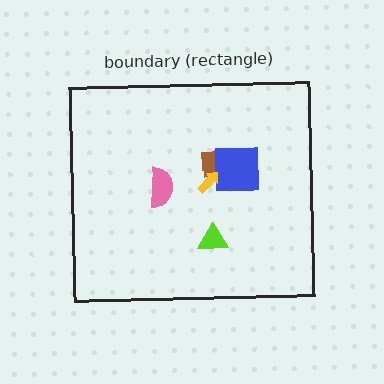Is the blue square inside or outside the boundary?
Inside.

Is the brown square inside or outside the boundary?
Inside.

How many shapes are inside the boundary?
5 inside, 0 outside.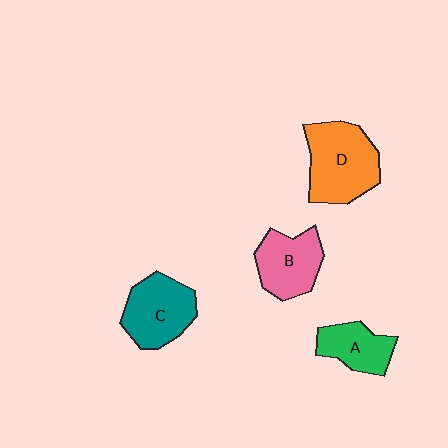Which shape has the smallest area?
Shape A (green).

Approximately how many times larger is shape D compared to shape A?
Approximately 1.7 times.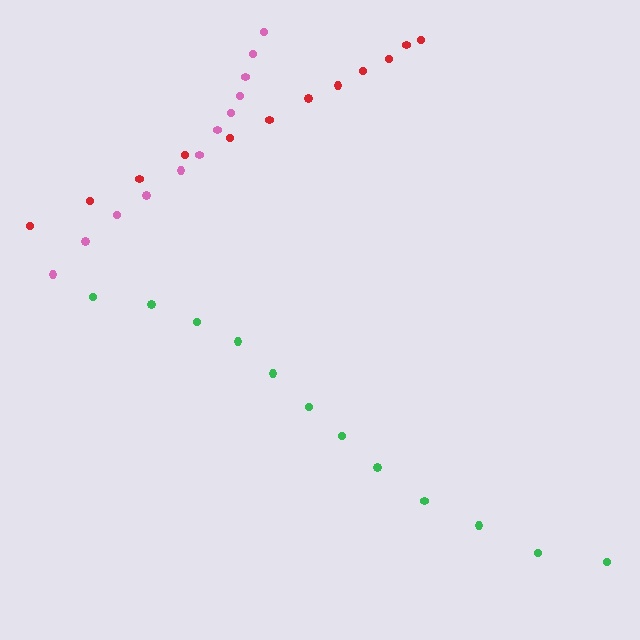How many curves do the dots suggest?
There are 3 distinct paths.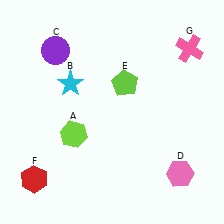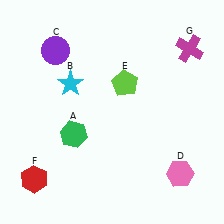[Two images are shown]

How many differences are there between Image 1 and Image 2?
There are 2 differences between the two images.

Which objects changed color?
A changed from lime to green. G changed from pink to magenta.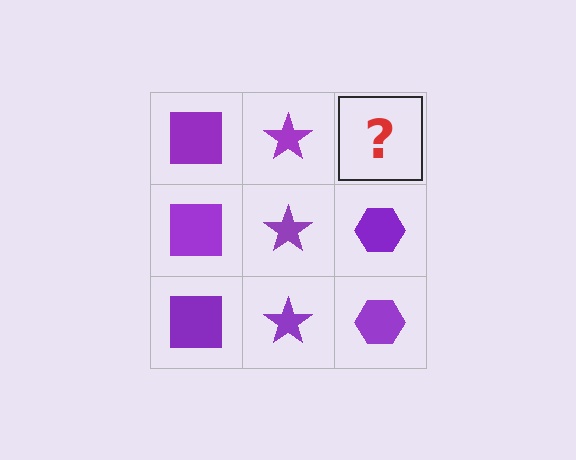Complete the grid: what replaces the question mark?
The question mark should be replaced with a purple hexagon.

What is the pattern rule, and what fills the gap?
The rule is that each column has a consistent shape. The gap should be filled with a purple hexagon.